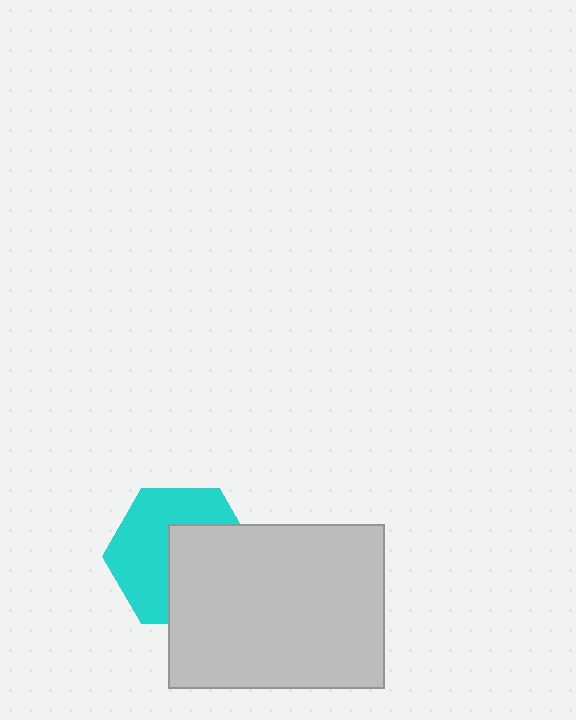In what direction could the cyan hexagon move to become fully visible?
The cyan hexagon could move toward the upper-left. That would shift it out from behind the light gray rectangle entirely.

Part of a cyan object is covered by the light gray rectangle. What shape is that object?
It is a hexagon.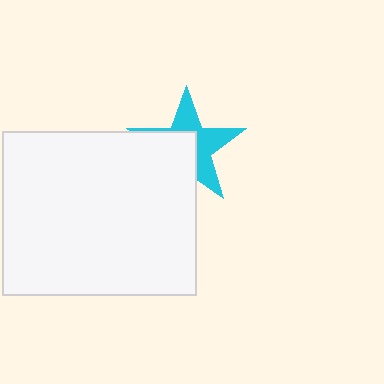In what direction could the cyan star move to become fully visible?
The cyan star could move toward the upper-right. That would shift it out from behind the white rectangle entirely.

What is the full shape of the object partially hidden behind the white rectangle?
The partially hidden object is a cyan star.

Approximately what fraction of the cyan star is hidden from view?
Roughly 48% of the cyan star is hidden behind the white rectangle.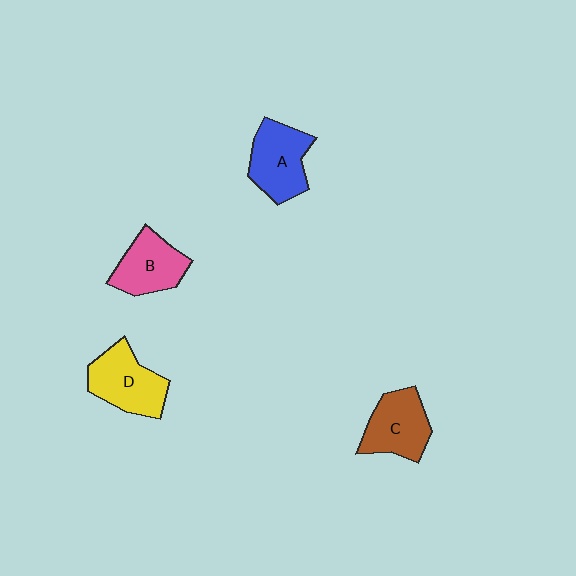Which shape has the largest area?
Shape D (yellow).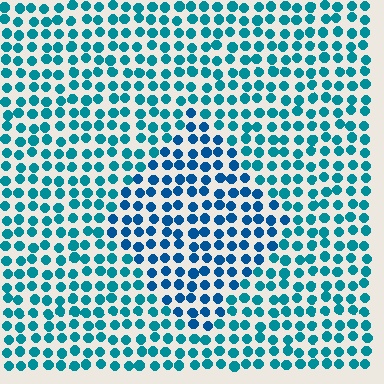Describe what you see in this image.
The image is filled with small teal elements in a uniform arrangement. A diamond-shaped region is visible where the elements are tinted to a slightly different hue, forming a subtle color boundary.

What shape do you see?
I see a diamond.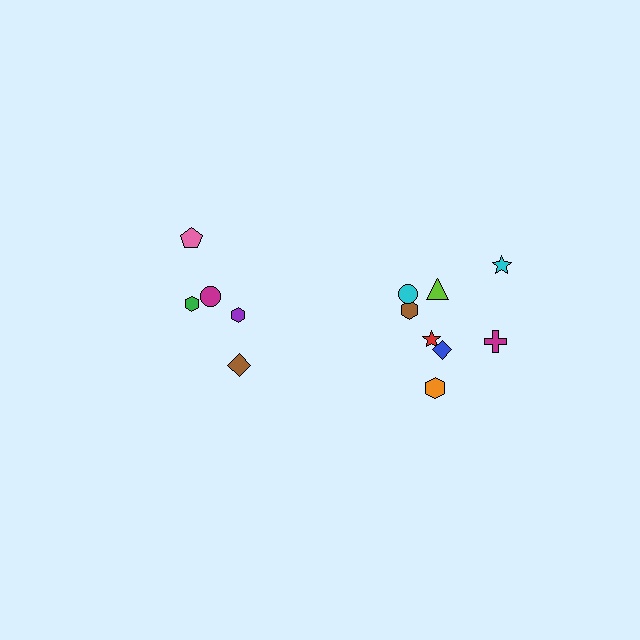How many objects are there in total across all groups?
There are 13 objects.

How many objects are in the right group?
There are 8 objects.